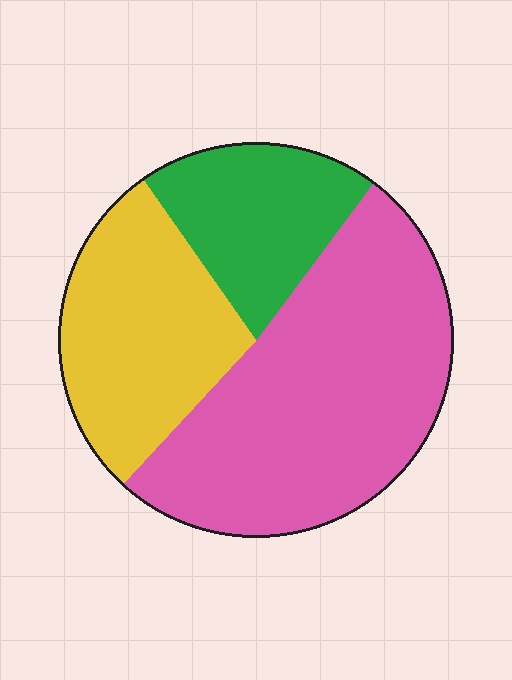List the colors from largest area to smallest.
From largest to smallest: pink, yellow, green.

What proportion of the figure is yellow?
Yellow covers about 30% of the figure.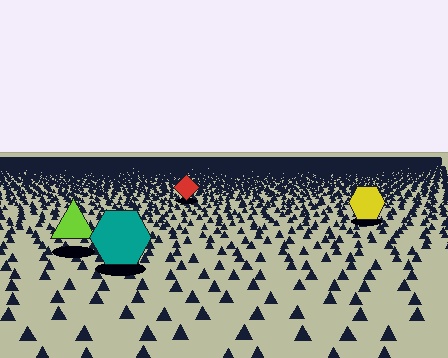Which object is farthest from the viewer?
The red diamond is farthest from the viewer. It appears smaller and the ground texture around it is denser.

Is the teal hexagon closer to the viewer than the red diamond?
Yes. The teal hexagon is closer — you can tell from the texture gradient: the ground texture is coarser near it.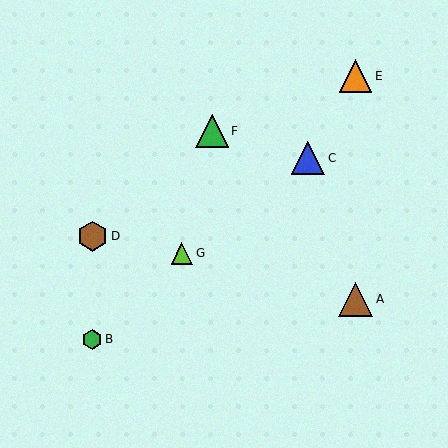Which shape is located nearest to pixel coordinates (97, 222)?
The brown hexagon (labeled D) at (93, 236) is nearest to that location.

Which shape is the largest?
The brown triangle (labeled A) is the largest.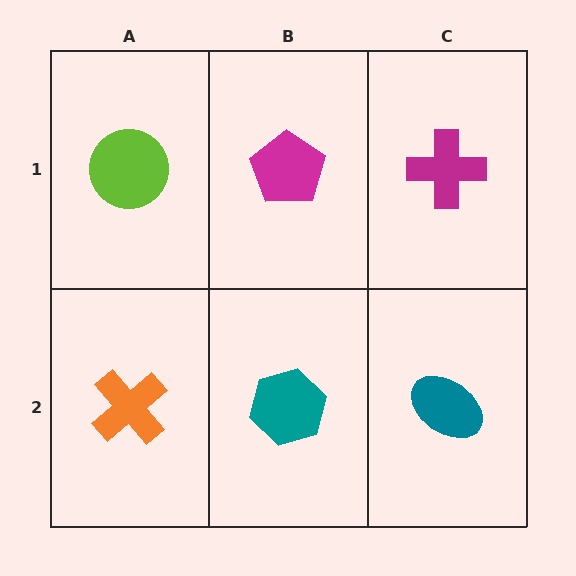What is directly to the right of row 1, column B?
A magenta cross.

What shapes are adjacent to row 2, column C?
A magenta cross (row 1, column C), a teal hexagon (row 2, column B).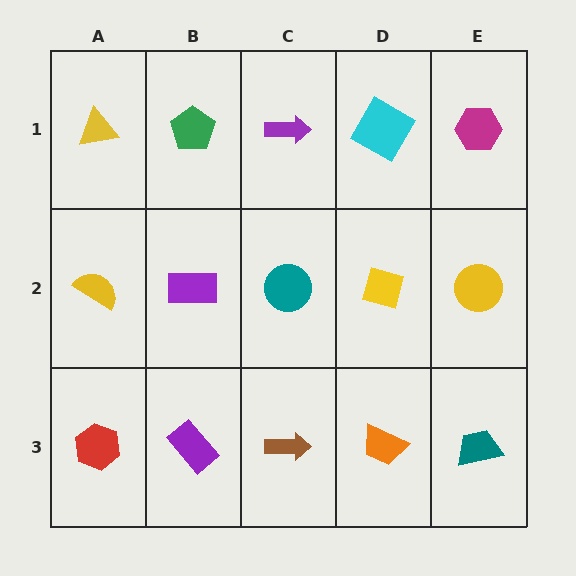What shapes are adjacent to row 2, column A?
A yellow triangle (row 1, column A), a red hexagon (row 3, column A), a purple rectangle (row 2, column B).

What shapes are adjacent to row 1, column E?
A yellow circle (row 2, column E), a cyan square (row 1, column D).